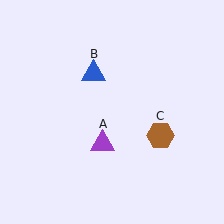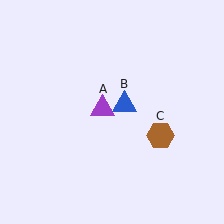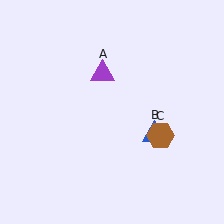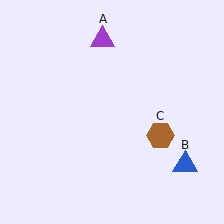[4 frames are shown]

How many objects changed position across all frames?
2 objects changed position: purple triangle (object A), blue triangle (object B).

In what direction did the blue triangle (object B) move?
The blue triangle (object B) moved down and to the right.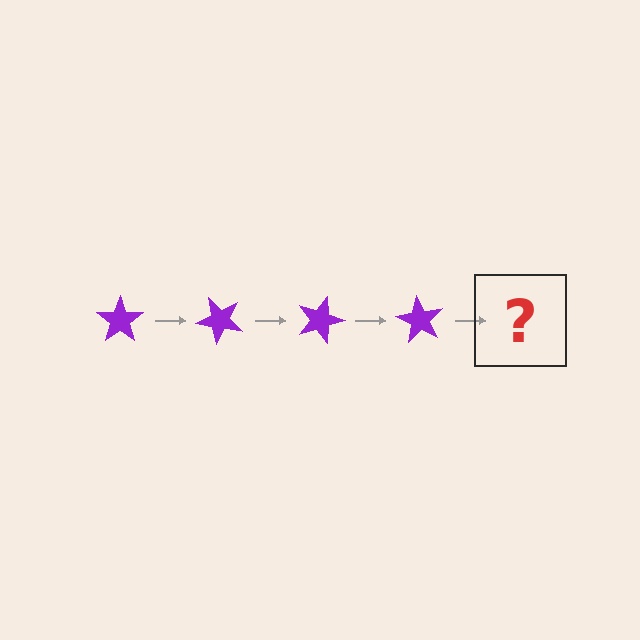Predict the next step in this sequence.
The next step is a purple star rotated 180 degrees.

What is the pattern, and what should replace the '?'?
The pattern is that the star rotates 45 degrees each step. The '?' should be a purple star rotated 180 degrees.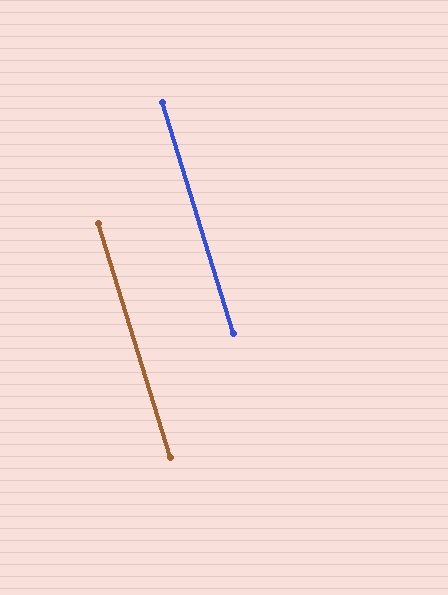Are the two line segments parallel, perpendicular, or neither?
Parallel — their directions differ by only 0.2°.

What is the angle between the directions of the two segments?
Approximately 0 degrees.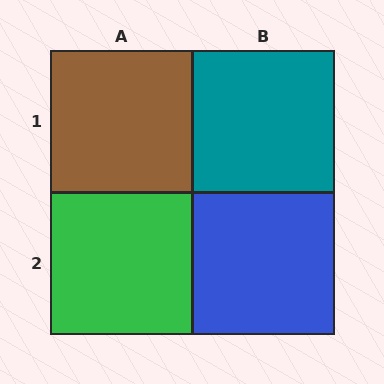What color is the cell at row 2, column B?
Blue.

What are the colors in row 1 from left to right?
Brown, teal.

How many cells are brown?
1 cell is brown.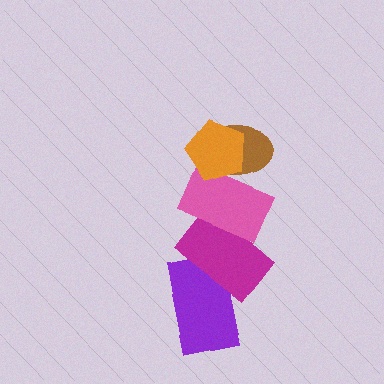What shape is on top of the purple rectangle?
The magenta rectangle is on top of the purple rectangle.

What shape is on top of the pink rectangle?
The brown ellipse is on top of the pink rectangle.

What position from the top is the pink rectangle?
The pink rectangle is 3rd from the top.